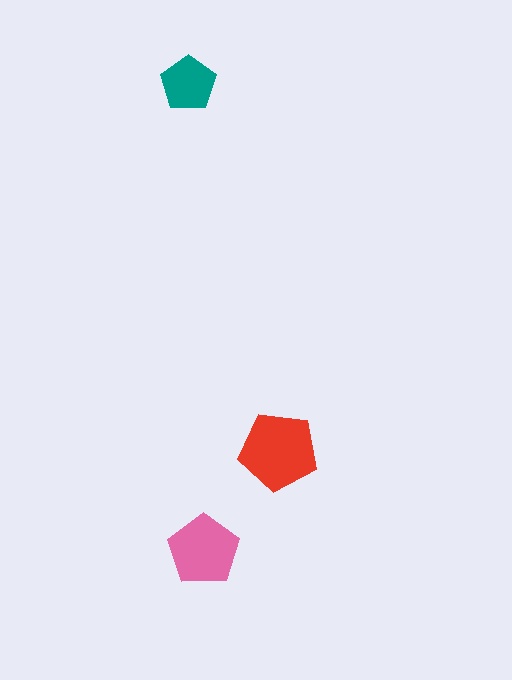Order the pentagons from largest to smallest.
the red one, the pink one, the teal one.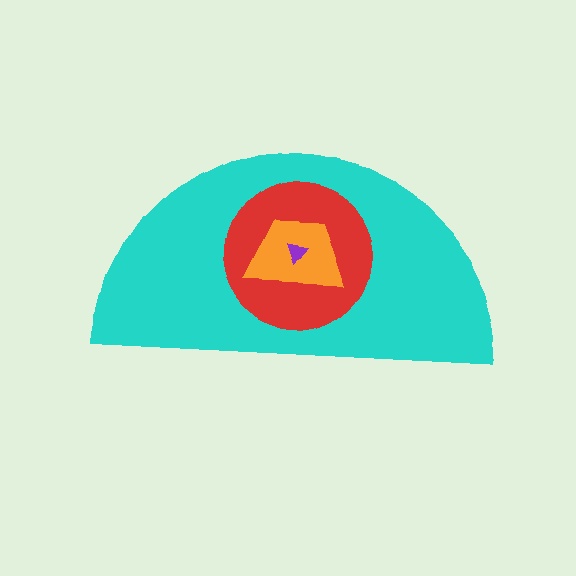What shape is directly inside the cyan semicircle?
The red circle.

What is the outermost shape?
The cyan semicircle.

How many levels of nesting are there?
4.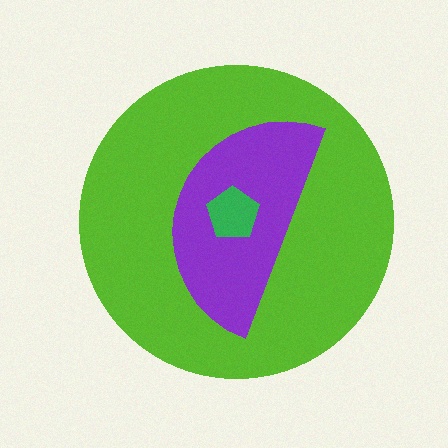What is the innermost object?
The green pentagon.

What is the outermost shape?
The lime circle.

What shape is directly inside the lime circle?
The purple semicircle.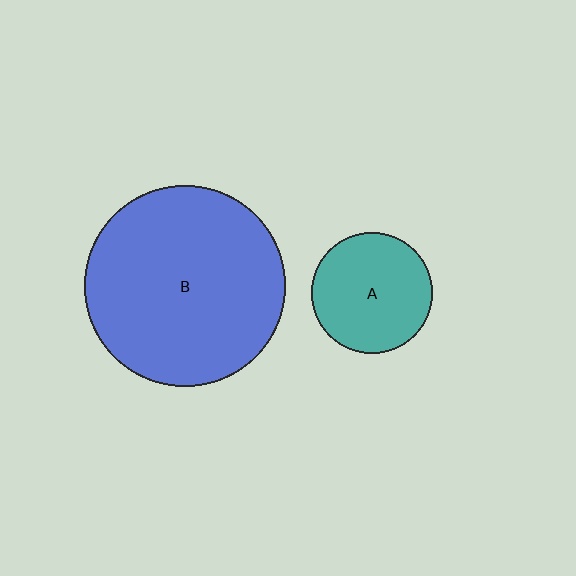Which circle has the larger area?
Circle B (blue).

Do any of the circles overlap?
No, none of the circles overlap.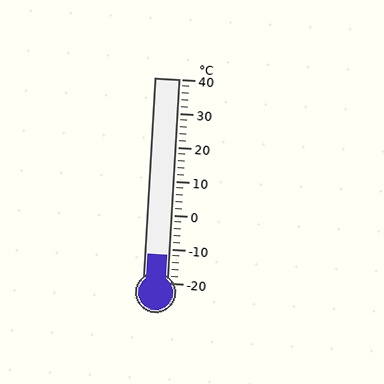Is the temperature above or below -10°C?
The temperature is below -10°C.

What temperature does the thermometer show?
The thermometer shows approximately -12°C.